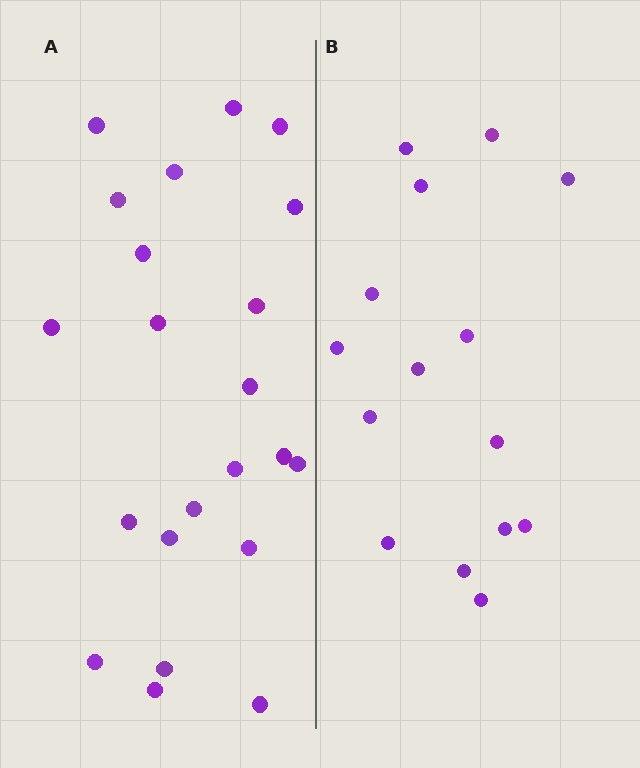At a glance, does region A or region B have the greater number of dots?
Region A (the left region) has more dots.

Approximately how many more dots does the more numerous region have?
Region A has roughly 8 or so more dots than region B.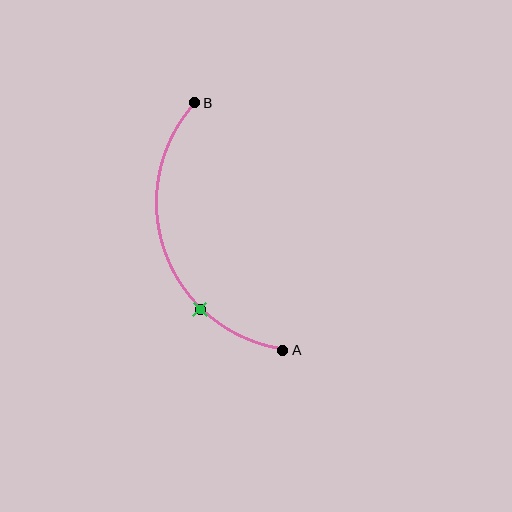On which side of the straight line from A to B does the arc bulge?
The arc bulges to the left of the straight line connecting A and B.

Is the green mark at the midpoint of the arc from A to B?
No. The green mark lies on the arc but is closer to endpoint A. The arc midpoint would be at the point on the curve equidistant along the arc from both A and B.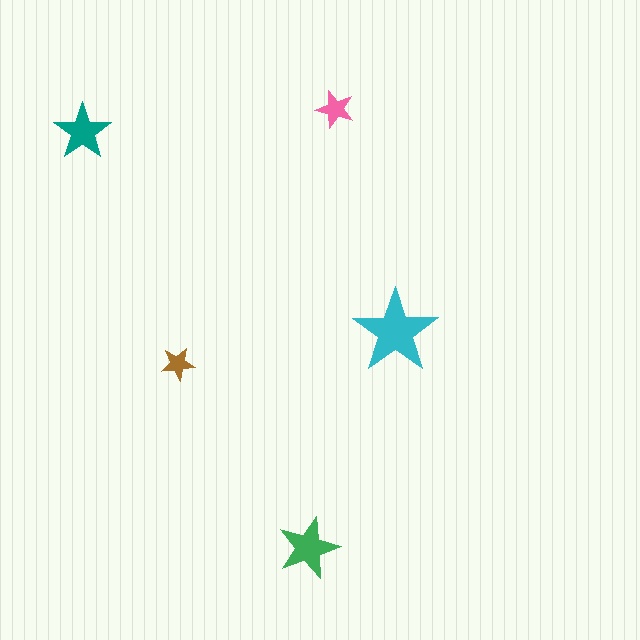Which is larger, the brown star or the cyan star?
The cyan one.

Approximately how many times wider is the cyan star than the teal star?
About 1.5 times wider.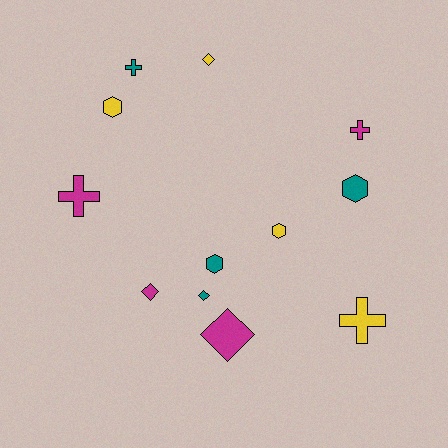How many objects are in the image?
There are 12 objects.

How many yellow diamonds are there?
There is 1 yellow diamond.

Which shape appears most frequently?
Hexagon, with 4 objects.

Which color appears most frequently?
Yellow, with 4 objects.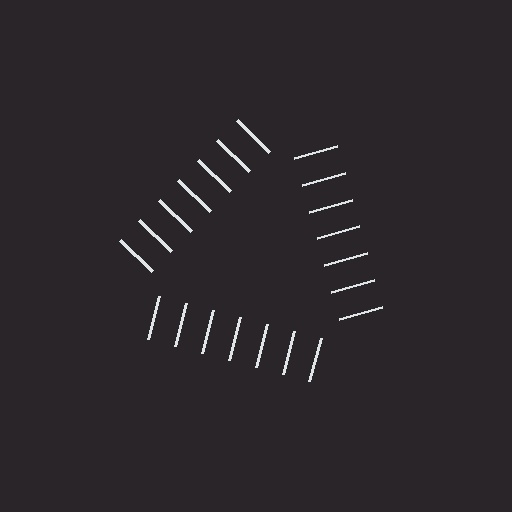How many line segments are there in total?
21 — 7 along each of the 3 edges.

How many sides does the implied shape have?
3 sides — the line-ends trace a triangle.